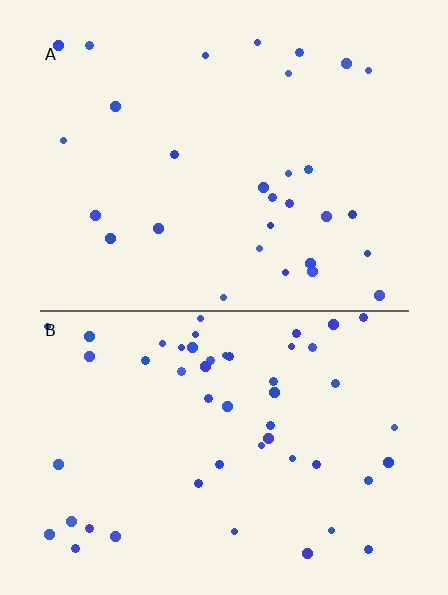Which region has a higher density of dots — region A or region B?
B (the bottom).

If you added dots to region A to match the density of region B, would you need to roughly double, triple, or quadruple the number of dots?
Approximately double.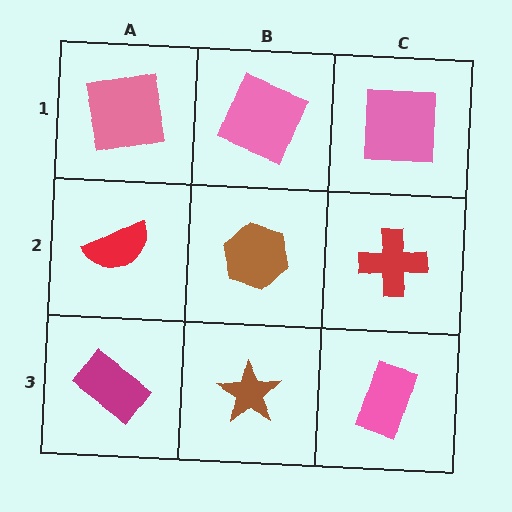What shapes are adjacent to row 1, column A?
A red semicircle (row 2, column A), a pink square (row 1, column B).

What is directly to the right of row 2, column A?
A brown hexagon.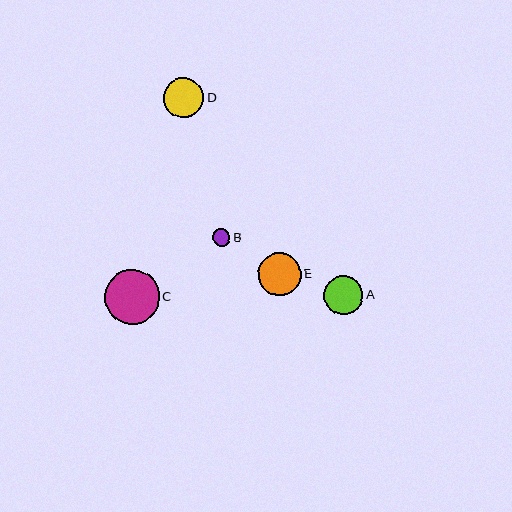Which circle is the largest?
Circle C is the largest with a size of approximately 55 pixels.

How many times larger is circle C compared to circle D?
Circle C is approximately 1.4 times the size of circle D.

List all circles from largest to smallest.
From largest to smallest: C, E, D, A, B.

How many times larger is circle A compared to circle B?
Circle A is approximately 2.2 times the size of circle B.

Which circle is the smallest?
Circle B is the smallest with a size of approximately 17 pixels.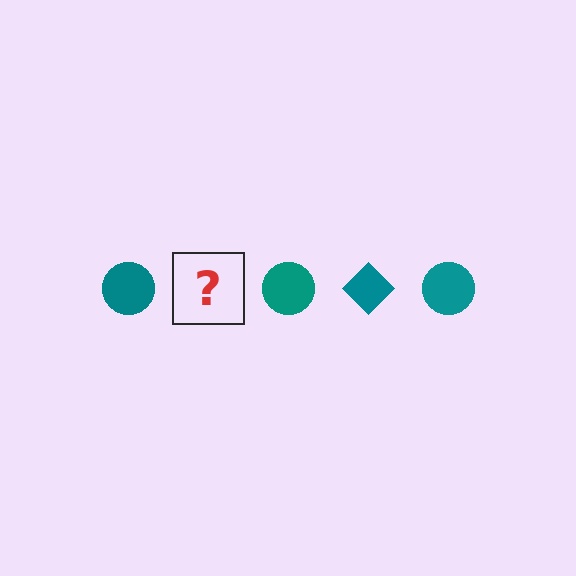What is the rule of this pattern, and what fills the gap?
The rule is that the pattern cycles through circle, diamond shapes in teal. The gap should be filled with a teal diamond.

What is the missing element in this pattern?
The missing element is a teal diamond.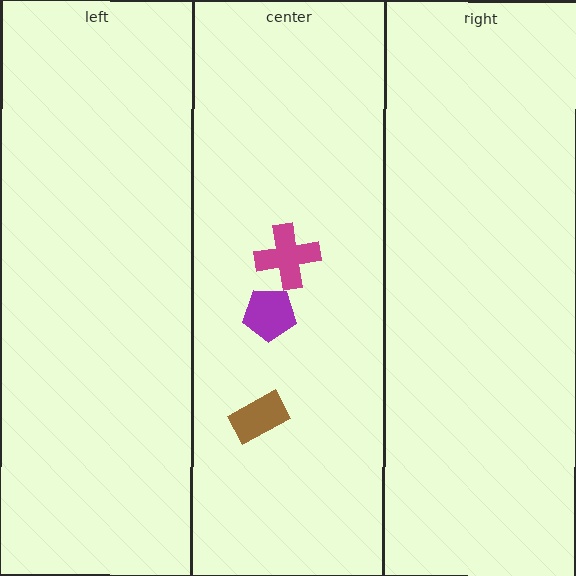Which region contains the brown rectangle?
The center region.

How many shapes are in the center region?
3.